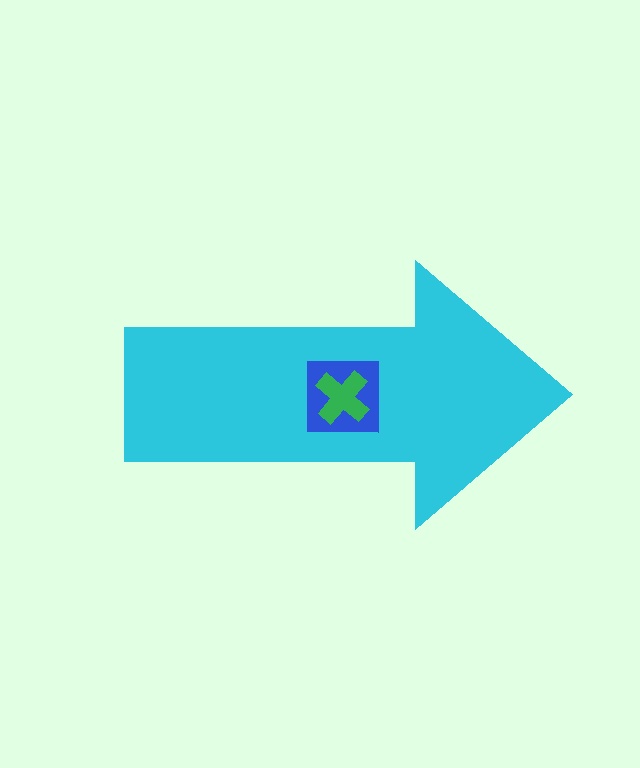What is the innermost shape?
The green cross.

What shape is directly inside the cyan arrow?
The blue square.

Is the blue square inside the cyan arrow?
Yes.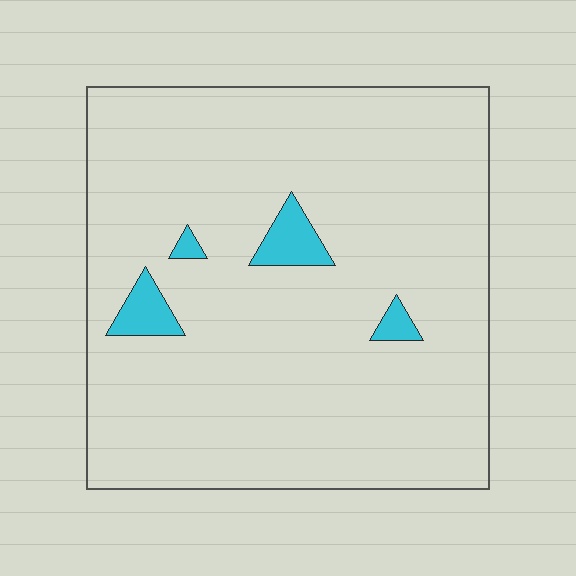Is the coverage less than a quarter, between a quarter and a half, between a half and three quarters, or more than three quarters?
Less than a quarter.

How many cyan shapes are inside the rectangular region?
4.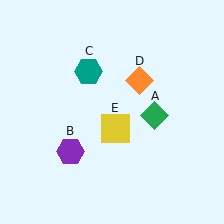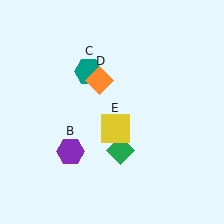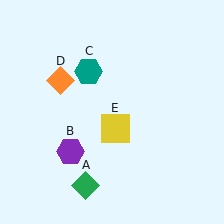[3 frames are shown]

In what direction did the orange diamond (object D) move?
The orange diamond (object D) moved left.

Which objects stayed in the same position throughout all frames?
Purple hexagon (object B) and teal hexagon (object C) and yellow square (object E) remained stationary.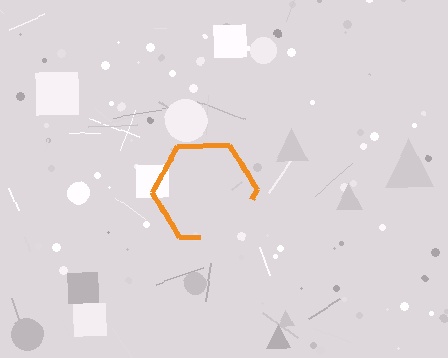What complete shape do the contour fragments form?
The contour fragments form a hexagon.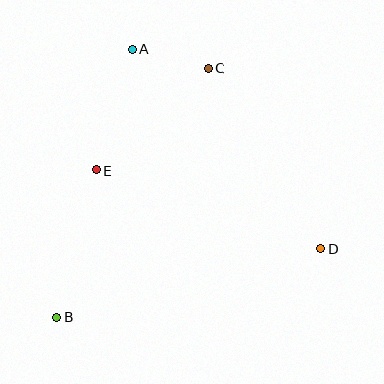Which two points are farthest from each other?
Points B and C are farthest from each other.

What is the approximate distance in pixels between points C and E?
The distance between C and E is approximately 151 pixels.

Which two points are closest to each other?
Points A and C are closest to each other.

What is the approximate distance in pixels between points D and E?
The distance between D and E is approximately 237 pixels.